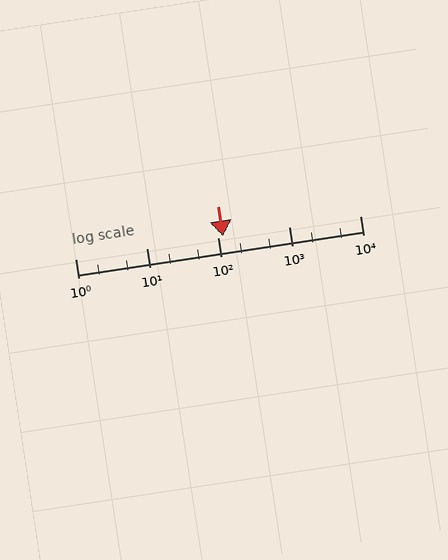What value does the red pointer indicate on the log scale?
The pointer indicates approximately 120.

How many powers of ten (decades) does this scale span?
The scale spans 4 decades, from 1 to 10000.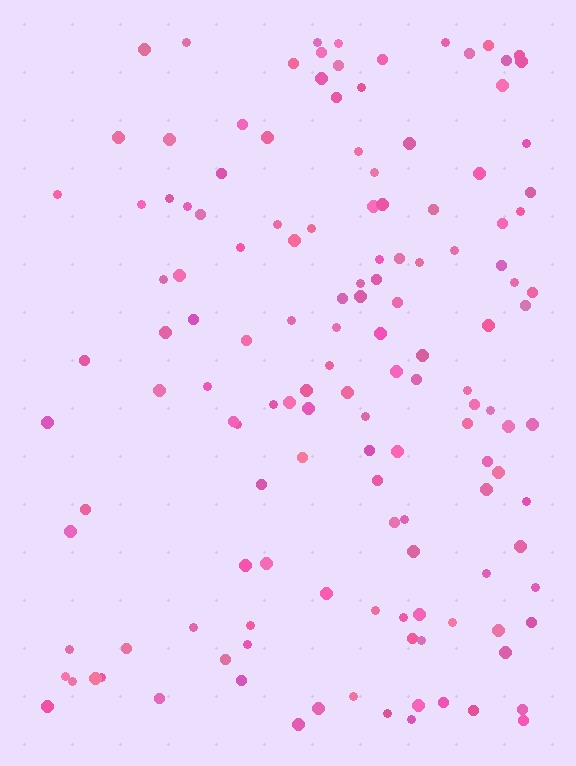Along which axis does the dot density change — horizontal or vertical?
Horizontal.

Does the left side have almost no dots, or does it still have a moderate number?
Still a moderate number, just noticeably fewer than the right.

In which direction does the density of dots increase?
From left to right, with the right side densest.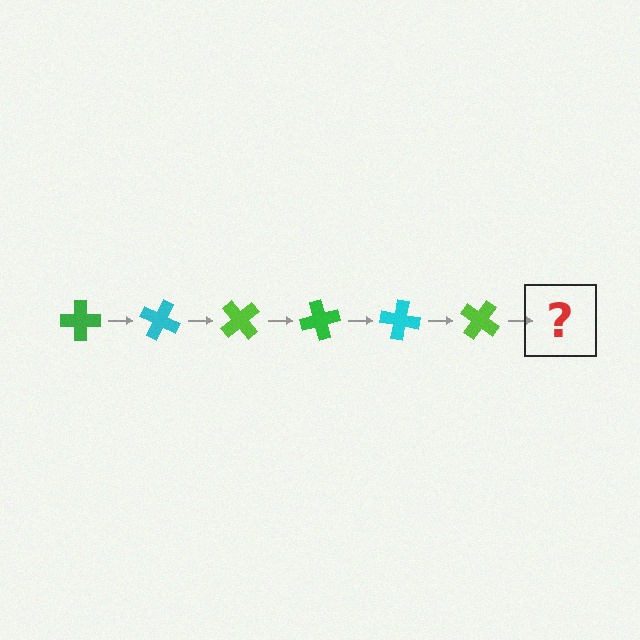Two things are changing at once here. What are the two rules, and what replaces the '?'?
The two rules are that it rotates 25 degrees each step and the color cycles through green, cyan, and lime. The '?' should be a green cross, rotated 150 degrees from the start.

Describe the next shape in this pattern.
It should be a green cross, rotated 150 degrees from the start.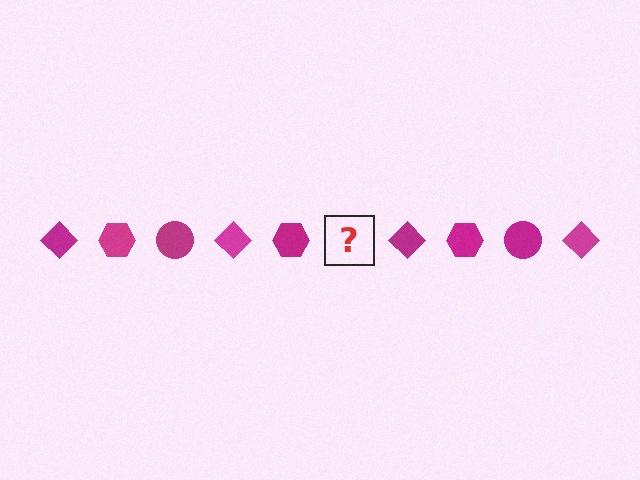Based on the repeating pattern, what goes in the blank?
The blank should be a magenta circle.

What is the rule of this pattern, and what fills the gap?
The rule is that the pattern cycles through diamond, hexagon, circle shapes in magenta. The gap should be filled with a magenta circle.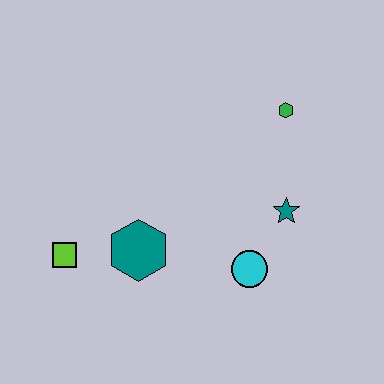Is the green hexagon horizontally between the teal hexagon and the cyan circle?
No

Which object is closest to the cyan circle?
The teal star is closest to the cyan circle.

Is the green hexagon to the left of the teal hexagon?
No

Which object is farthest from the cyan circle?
The lime square is farthest from the cyan circle.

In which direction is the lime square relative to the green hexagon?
The lime square is to the left of the green hexagon.